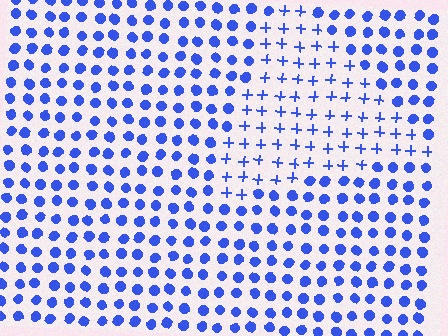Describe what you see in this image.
The image is filled with small blue elements arranged in a uniform grid. A triangle-shaped region contains plus signs, while the surrounding area contains circles. The boundary is defined purely by the change in element shape.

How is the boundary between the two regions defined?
The boundary is defined by a change in element shape: plus signs inside vs. circles outside. All elements share the same color and spacing.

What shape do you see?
I see a triangle.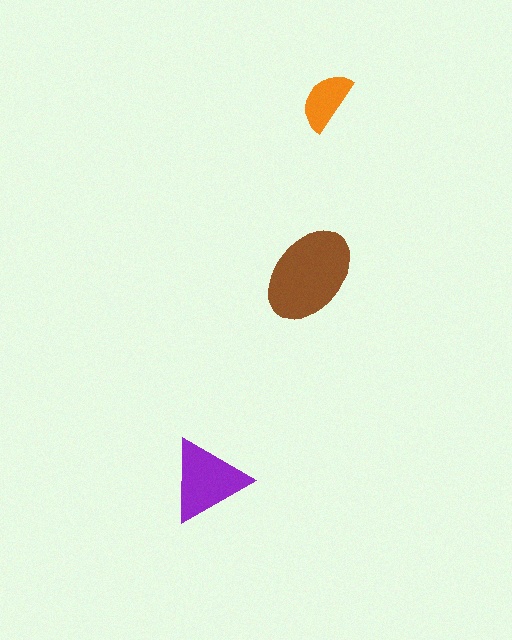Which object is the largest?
The brown ellipse.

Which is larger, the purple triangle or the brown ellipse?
The brown ellipse.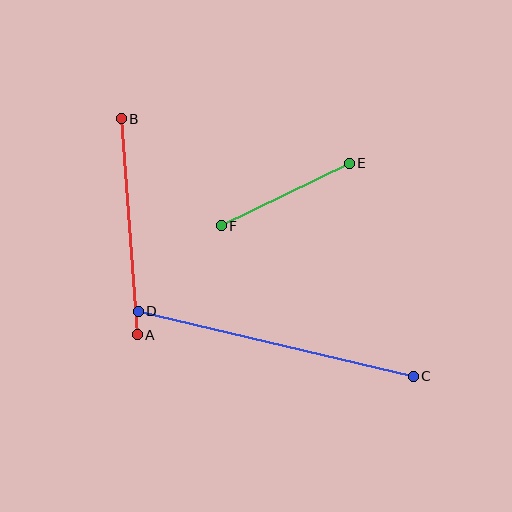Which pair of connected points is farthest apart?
Points C and D are farthest apart.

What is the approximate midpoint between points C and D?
The midpoint is at approximately (276, 344) pixels.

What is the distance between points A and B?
The distance is approximately 217 pixels.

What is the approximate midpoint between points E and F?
The midpoint is at approximately (285, 195) pixels.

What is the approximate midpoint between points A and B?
The midpoint is at approximately (129, 227) pixels.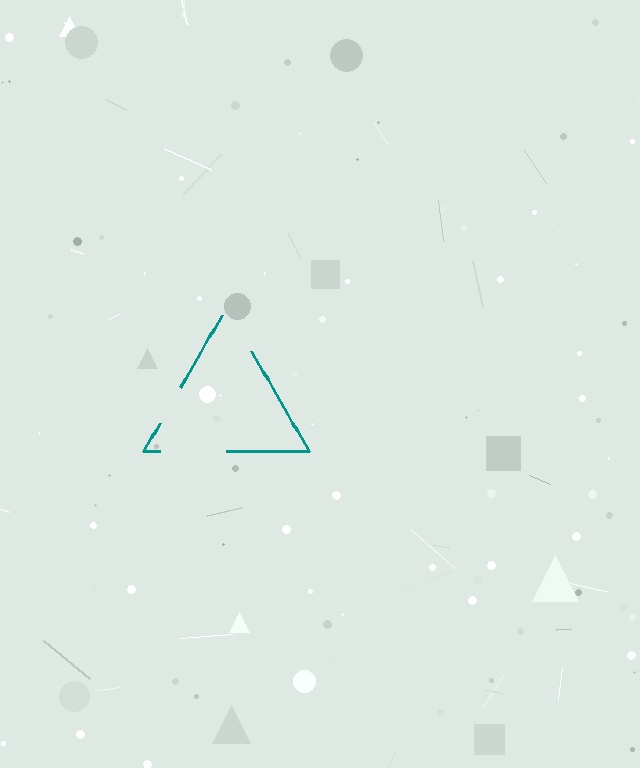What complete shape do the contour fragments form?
The contour fragments form a triangle.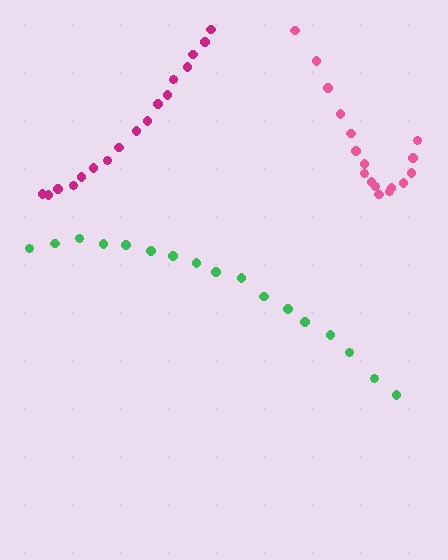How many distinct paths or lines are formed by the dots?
There are 3 distinct paths.